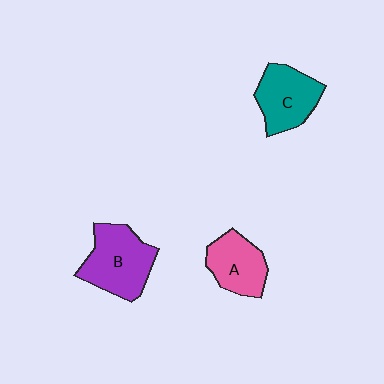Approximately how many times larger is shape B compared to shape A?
Approximately 1.4 times.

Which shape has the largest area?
Shape B (purple).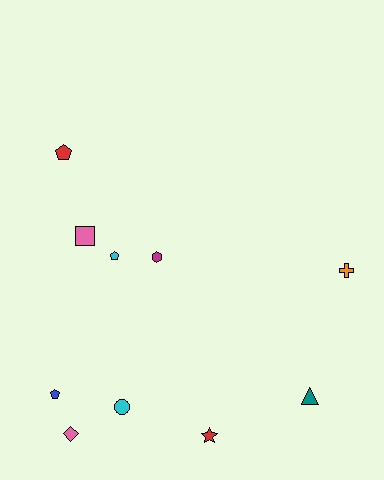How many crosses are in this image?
There is 1 cross.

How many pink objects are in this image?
There are 2 pink objects.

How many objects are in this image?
There are 10 objects.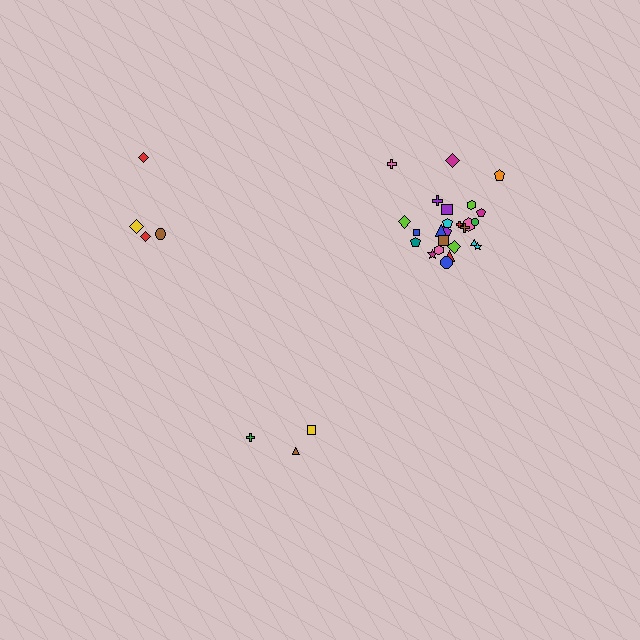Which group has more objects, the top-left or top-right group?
The top-right group.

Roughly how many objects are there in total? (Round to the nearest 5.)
Roughly 30 objects in total.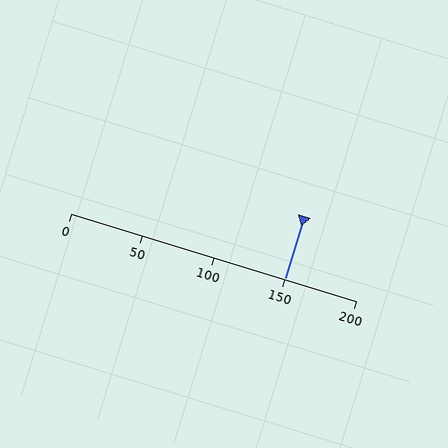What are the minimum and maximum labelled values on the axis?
The axis runs from 0 to 200.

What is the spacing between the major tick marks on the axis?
The major ticks are spaced 50 apart.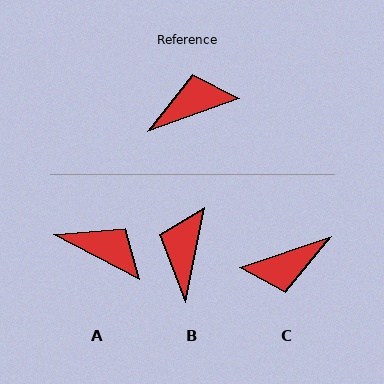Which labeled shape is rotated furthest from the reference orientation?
C, about 179 degrees away.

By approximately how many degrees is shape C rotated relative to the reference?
Approximately 179 degrees counter-clockwise.